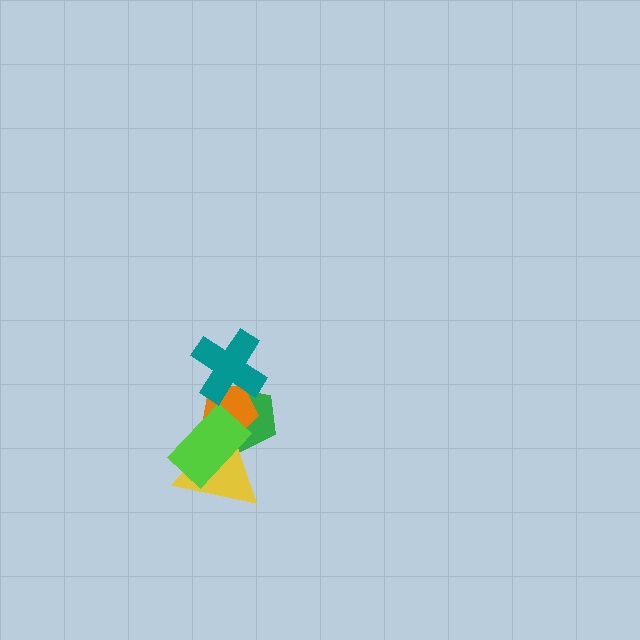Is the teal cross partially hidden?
No, no other shape covers it.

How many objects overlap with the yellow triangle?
3 objects overlap with the yellow triangle.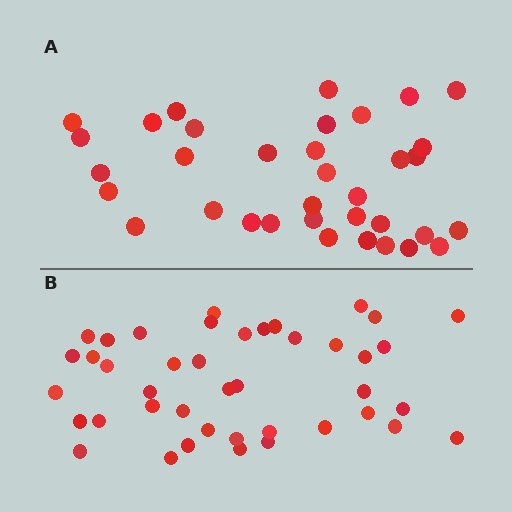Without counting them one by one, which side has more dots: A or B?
Region B (the bottom region) has more dots.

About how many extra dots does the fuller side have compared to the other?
Region B has roughly 8 or so more dots than region A.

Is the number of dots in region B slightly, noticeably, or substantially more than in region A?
Region B has only slightly more — the two regions are fairly close. The ratio is roughly 1.2 to 1.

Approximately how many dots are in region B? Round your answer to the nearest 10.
About 40 dots. (The exact count is 42, which rounds to 40.)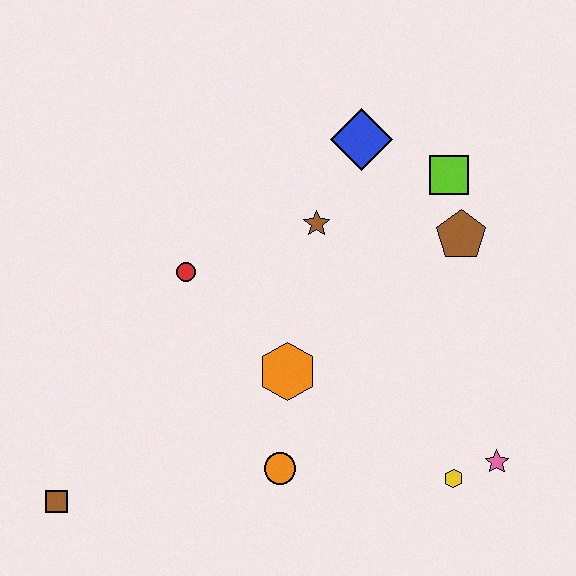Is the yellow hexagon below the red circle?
Yes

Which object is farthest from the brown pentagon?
The brown square is farthest from the brown pentagon.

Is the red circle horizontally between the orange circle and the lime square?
No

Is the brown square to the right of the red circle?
No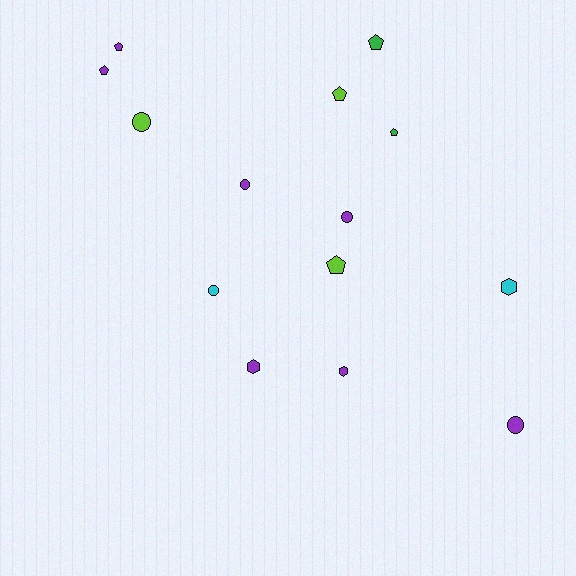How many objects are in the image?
There are 14 objects.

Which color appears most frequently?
Purple, with 7 objects.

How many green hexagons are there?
There are no green hexagons.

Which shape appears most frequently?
Pentagon, with 6 objects.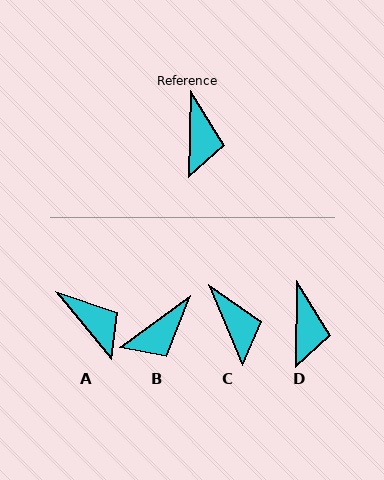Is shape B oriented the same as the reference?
No, it is off by about 53 degrees.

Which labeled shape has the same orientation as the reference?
D.